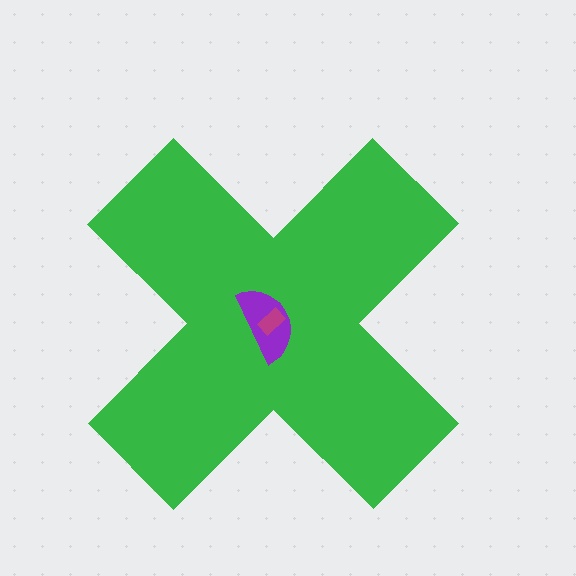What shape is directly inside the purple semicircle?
The magenta rectangle.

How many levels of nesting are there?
3.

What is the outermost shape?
The green cross.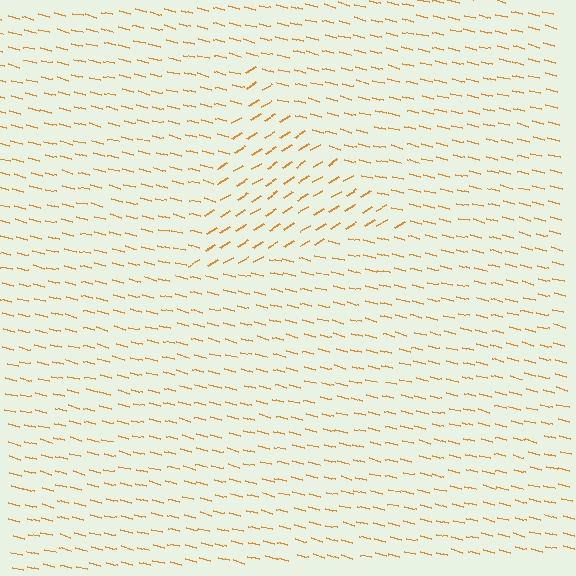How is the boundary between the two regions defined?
The boundary is defined purely by a change in line orientation (approximately 45 degrees difference). All lines are the same color and thickness.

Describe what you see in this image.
The image is filled with small orange line segments. A triangle region in the image has lines oriented differently from the surrounding lines, creating a visible texture boundary.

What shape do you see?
I see a triangle.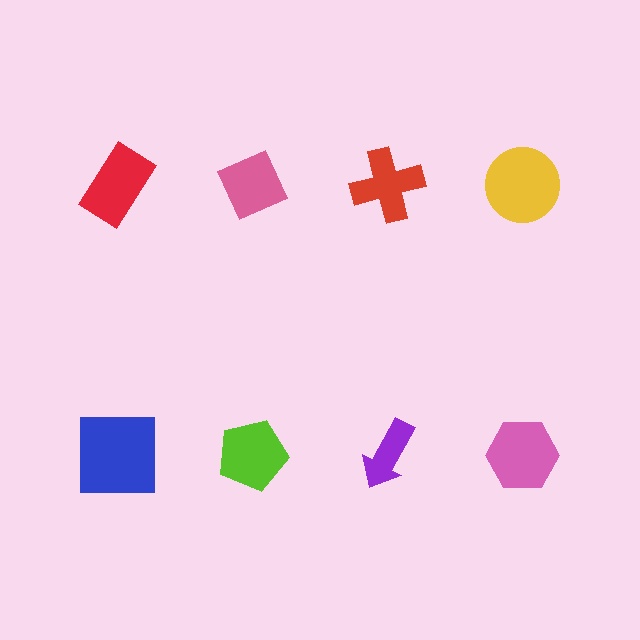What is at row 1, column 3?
A red cross.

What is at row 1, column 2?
A pink diamond.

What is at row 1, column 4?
A yellow circle.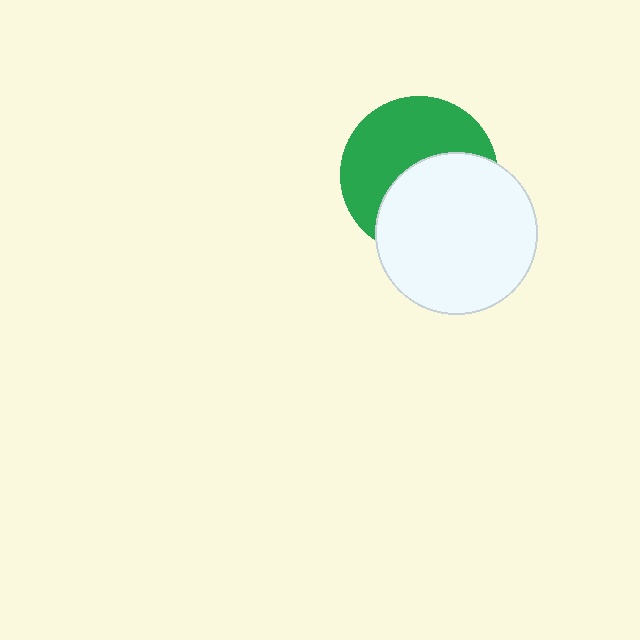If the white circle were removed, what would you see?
You would see the complete green circle.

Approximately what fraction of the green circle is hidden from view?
Roughly 48% of the green circle is hidden behind the white circle.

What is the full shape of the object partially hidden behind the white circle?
The partially hidden object is a green circle.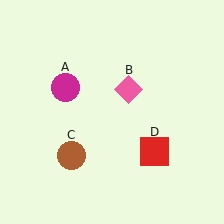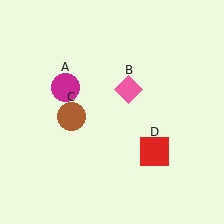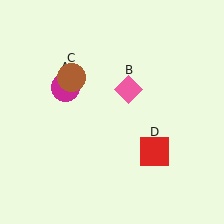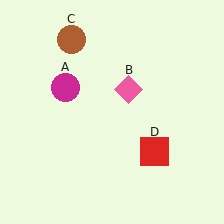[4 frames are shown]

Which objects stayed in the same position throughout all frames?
Magenta circle (object A) and pink diamond (object B) and red square (object D) remained stationary.